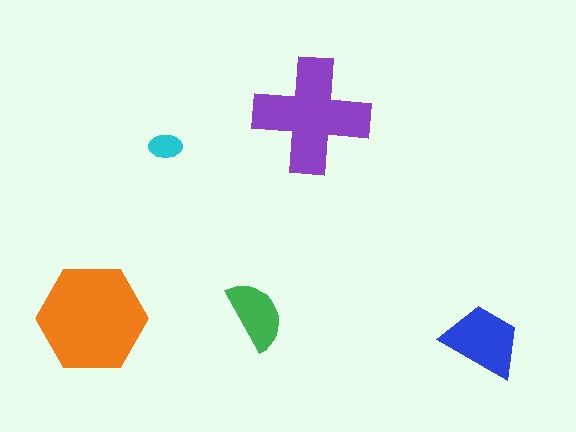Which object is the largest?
The orange hexagon.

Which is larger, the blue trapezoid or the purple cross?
The purple cross.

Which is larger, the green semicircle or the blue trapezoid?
The blue trapezoid.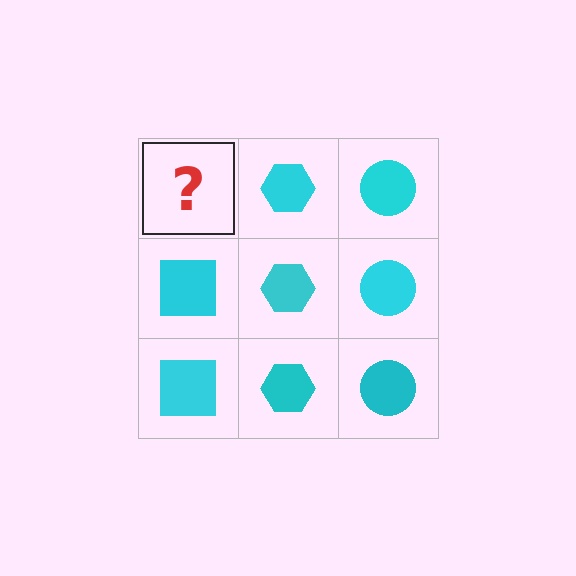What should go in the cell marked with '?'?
The missing cell should contain a cyan square.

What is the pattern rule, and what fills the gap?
The rule is that each column has a consistent shape. The gap should be filled with a cyan square.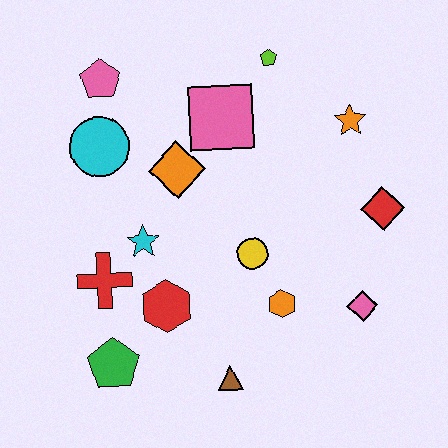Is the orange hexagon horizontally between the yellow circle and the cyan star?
No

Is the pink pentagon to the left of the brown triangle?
Yes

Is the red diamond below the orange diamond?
Yes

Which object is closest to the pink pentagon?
The cyan circle is closest to the pink pentagon.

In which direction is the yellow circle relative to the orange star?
The yellow circle is below the orange star.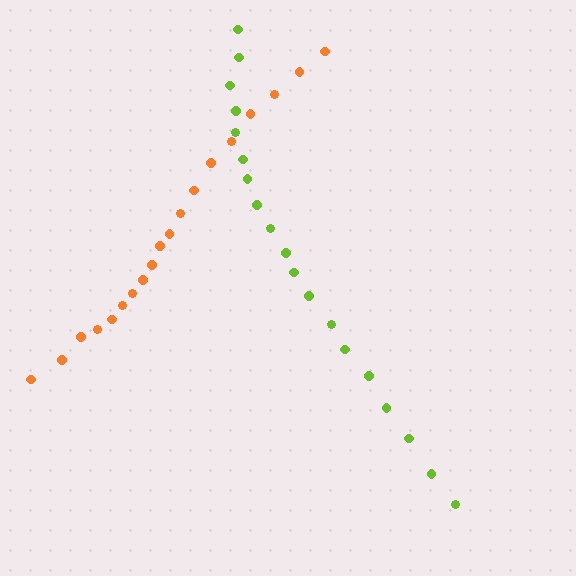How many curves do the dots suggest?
There are 2 distinct paths.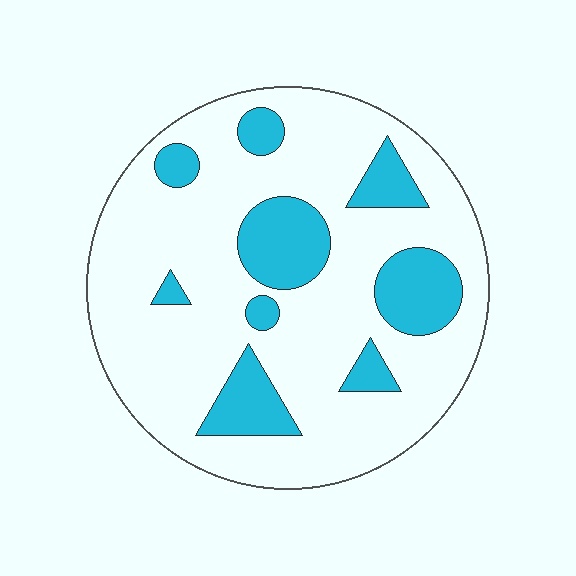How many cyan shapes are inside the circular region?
9.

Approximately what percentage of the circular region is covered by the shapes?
Approximately 20%.